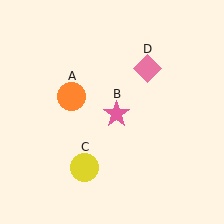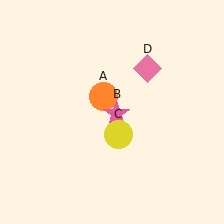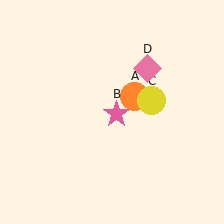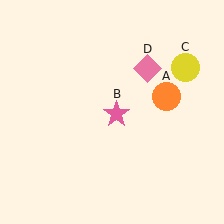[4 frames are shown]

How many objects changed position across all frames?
2 objects changed position: orange circle (object A), yellow circle (object C).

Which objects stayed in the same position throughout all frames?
Pink star (object B) and pink diamond (object D) remained stationary.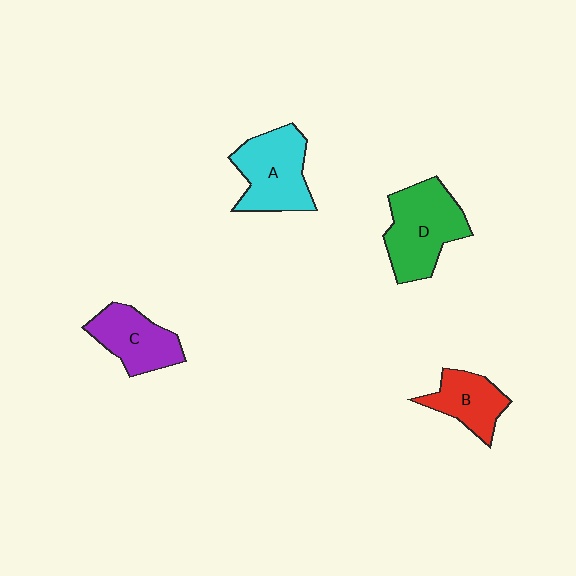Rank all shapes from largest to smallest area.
From largest to smallest: D (green), A (cyan), C (purple), B (red).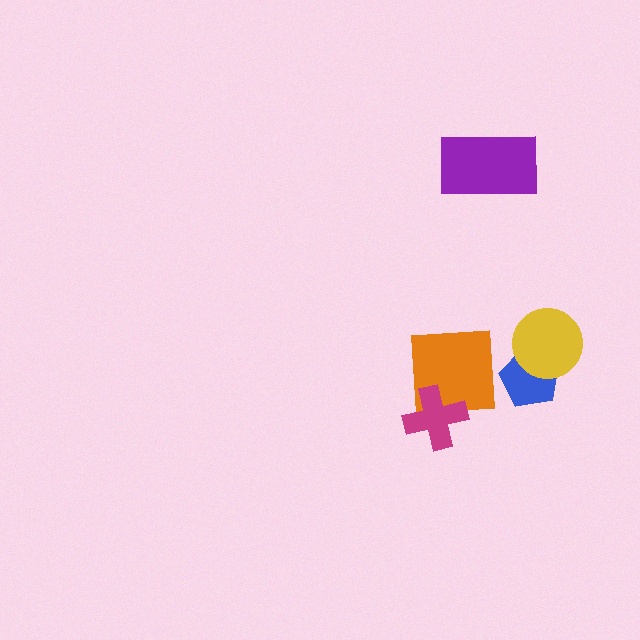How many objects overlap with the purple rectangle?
0 objects overlap with the purple rectangle.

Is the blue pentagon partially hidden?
Yes, it is partially covered by another shape.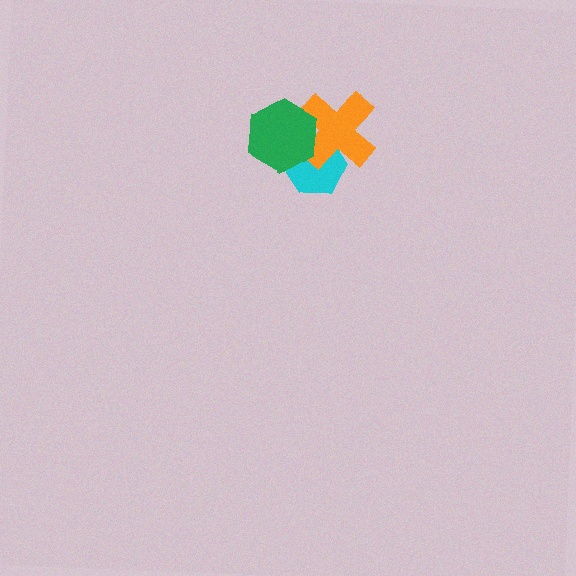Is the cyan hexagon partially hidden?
Yes, it is partially covered by another shape.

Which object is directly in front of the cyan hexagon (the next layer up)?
The orange cross is directly in front of the cyan hexagon.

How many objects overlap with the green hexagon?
2 objects overlap with the green hexagon.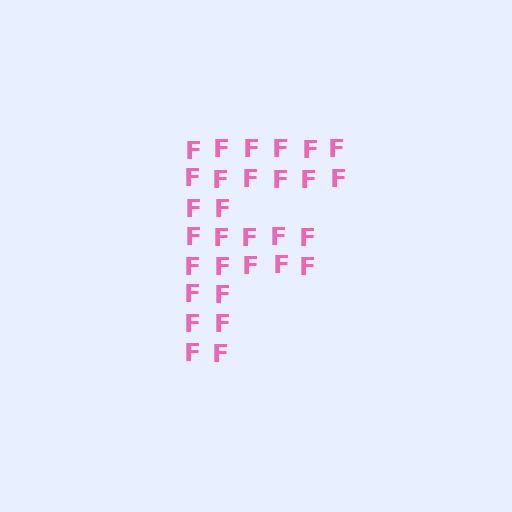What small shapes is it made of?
It is made of small letter F's.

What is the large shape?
The large shape is the letter F.